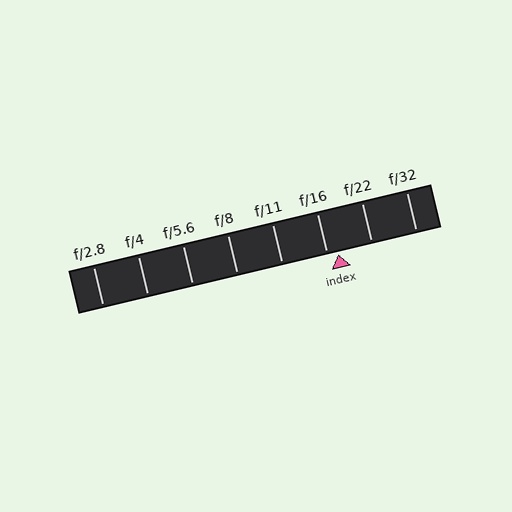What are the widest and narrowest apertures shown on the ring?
The widest aperture shown is f/2.8 and the narrowest is f/32.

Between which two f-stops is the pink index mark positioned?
The index mark is between f/16 and f/22.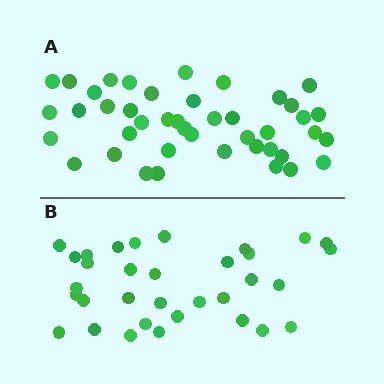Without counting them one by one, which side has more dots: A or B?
Region A (the top region) has more dots.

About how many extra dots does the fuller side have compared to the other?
Region A has roughly 10 or so more dots than region B.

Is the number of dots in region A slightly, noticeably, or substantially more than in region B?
Region A has noticeably more, but not dramatically so. The ratio is roughly 1.3 to 1.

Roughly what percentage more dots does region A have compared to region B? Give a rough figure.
About 30% more.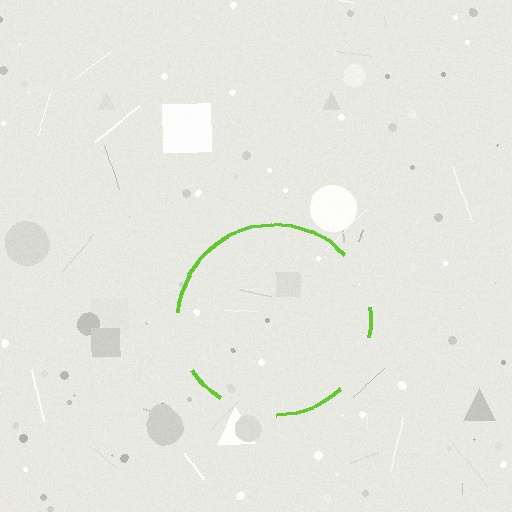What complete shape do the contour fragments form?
The contour fragments form a circle.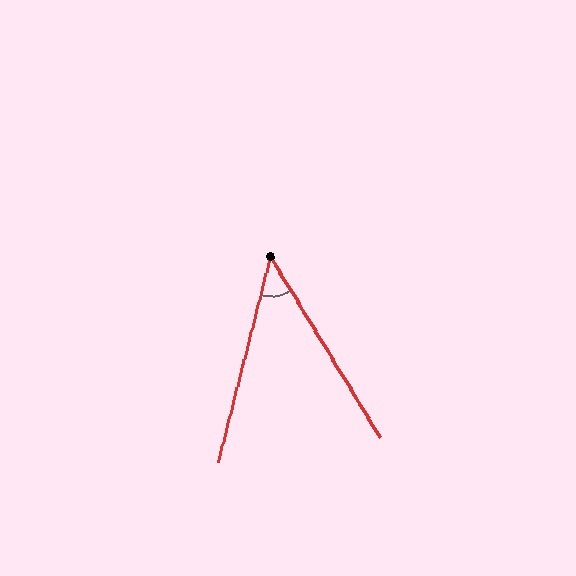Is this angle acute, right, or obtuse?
It is acute.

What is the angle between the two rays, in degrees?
Approximately 45 degrees.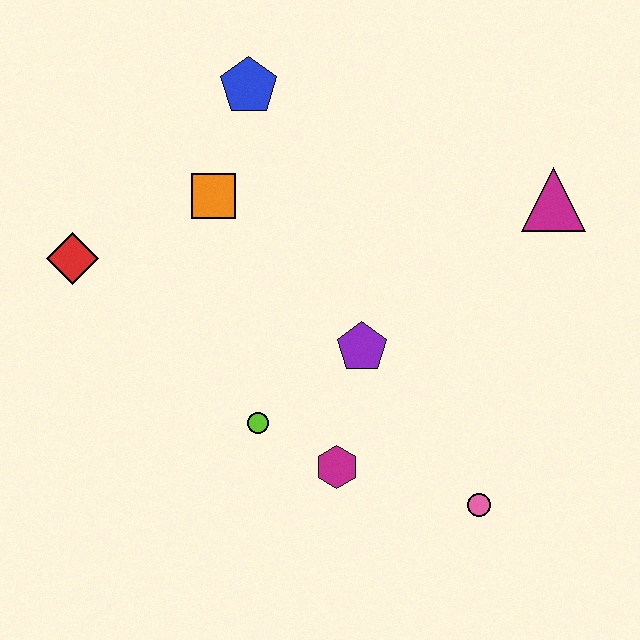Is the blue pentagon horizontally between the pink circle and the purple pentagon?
No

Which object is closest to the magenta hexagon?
The lime circle is closest to the magenta hexagon.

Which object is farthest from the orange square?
The pink circle is farthest from the orange square.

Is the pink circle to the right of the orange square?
Yes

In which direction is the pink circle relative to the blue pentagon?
The pink circle is below the blue pentagon.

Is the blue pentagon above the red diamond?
Yes